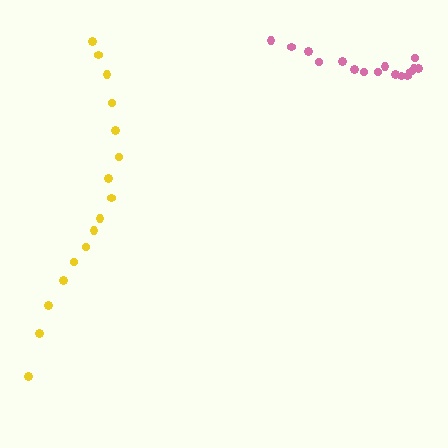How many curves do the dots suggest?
There are 2 distinct paths.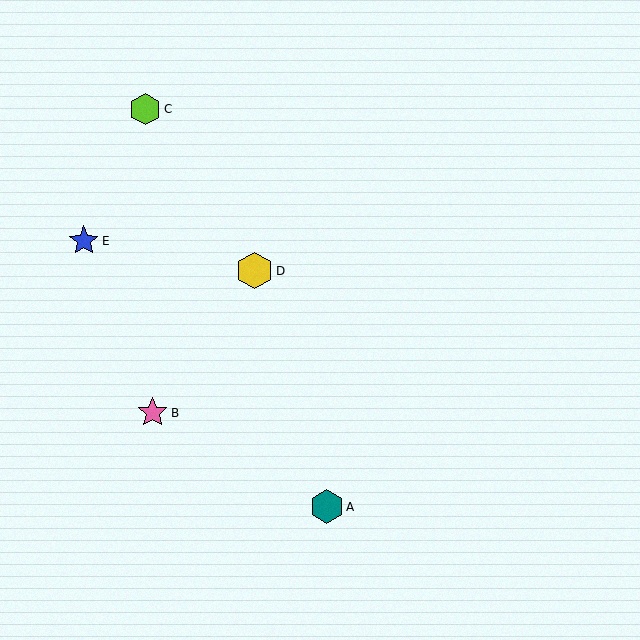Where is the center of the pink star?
The center of the pink star is at (153, 413).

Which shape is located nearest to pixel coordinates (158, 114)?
The lime hexagon (labeled C) at (145, 109) is nearest to that location.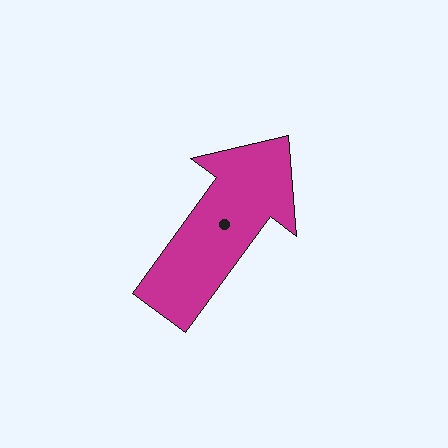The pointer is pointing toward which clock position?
Roughly 1 o'clock.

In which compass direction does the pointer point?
Northeast.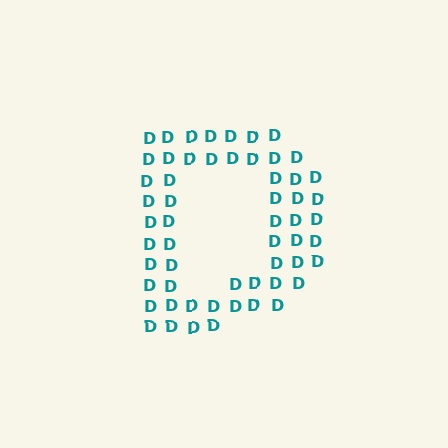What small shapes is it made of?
It is made of small letter D's.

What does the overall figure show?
The overall figure shows the letter D.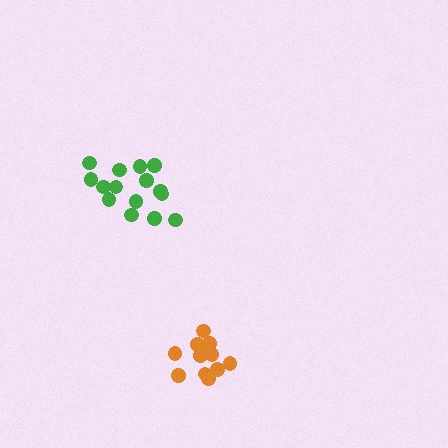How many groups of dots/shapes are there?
There are 2 groups.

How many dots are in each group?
Group 1: 15 dots, Group 2: 11 dots (26 total).